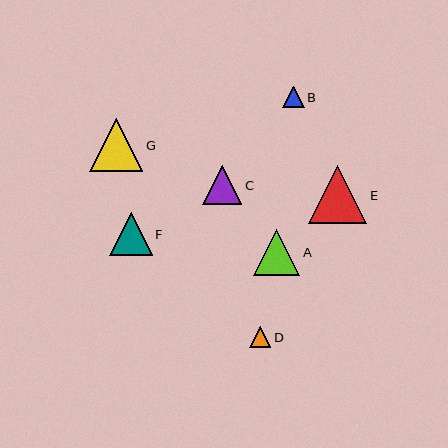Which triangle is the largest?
Triangle E is the largest with a size of approximately 58 pixels.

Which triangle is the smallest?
Triangle D is the smallest with a size of approximately 21 pixels.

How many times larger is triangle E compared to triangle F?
Triangle E is approximately 1.4 times the size of triangle F.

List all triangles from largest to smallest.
From largest to smallest: E, G, A, F, C, B, D.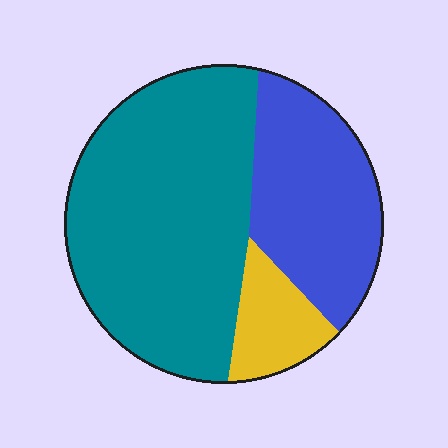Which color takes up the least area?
Yellow, at roughly 10%.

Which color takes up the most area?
Teal, at roughly 60%.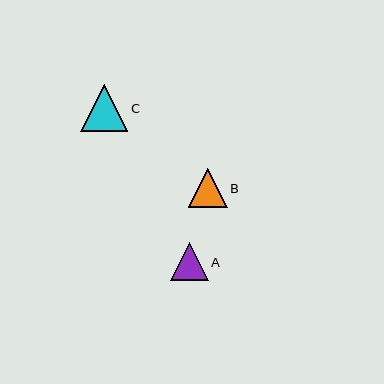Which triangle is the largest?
Triangle C is the largest with a size of approximately 47 pixels.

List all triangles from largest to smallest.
From largest to smallest: C, B, A.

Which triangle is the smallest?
Triangle A is the smallest with a size of approximately 38 pixels.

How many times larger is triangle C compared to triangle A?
Triangle C is approximately 1.3 times the size of triangle A.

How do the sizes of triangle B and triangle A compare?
Triangle B and triangle A are approximately the same size.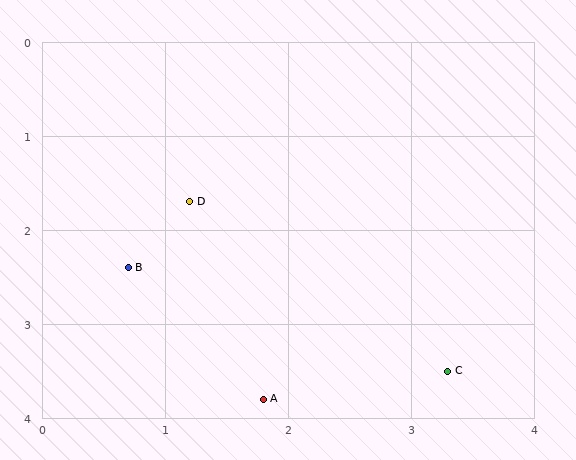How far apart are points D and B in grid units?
Points D and B are about 0.9 grid units apart.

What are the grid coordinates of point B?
Point B is at approximately (0.7, 2.4).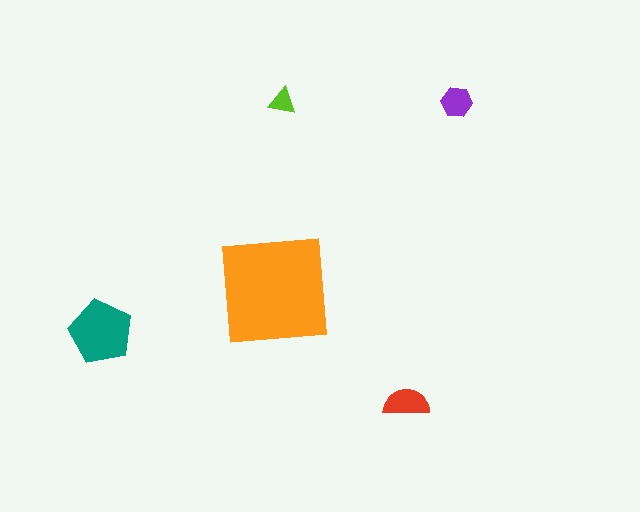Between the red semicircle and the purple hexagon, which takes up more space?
The red semicircle.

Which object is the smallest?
The lime triangle.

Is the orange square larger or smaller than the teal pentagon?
Larger.